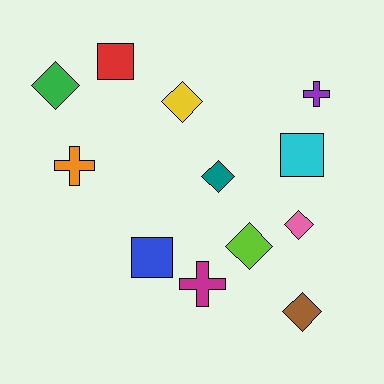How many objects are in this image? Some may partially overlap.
There are 12 objects.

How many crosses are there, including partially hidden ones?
There are 3 crosses.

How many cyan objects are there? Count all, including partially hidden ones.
There is 1 cyan object.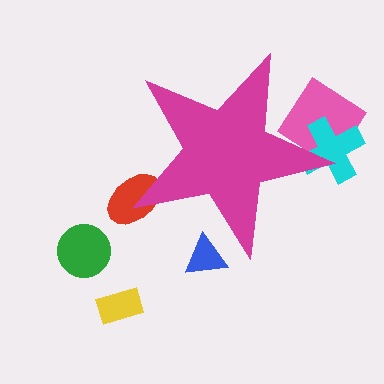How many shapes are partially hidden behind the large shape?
4 shapes are partially hidden.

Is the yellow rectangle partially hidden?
No, the yellow rectangle is fully visible.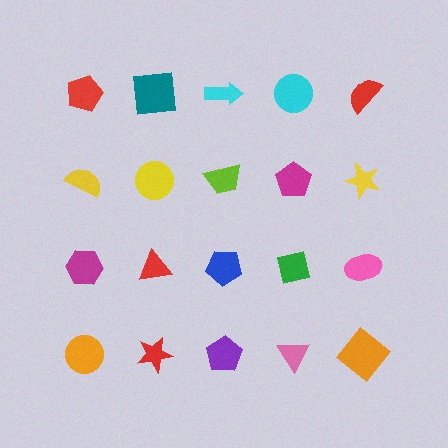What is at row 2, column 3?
A lime trapezoid.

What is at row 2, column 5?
A yellow star.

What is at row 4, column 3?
A purple pentagon.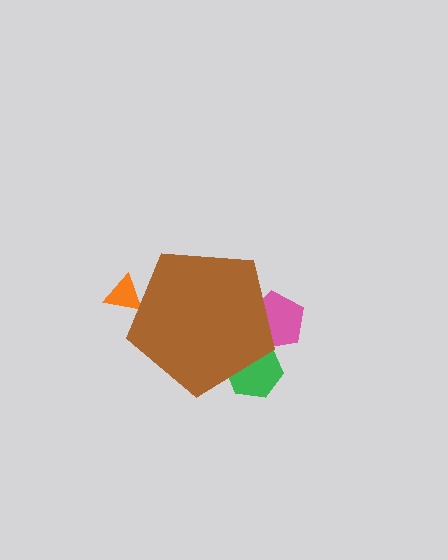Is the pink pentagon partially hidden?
Yes, the pink pentagon is partially hidden behind the brown pentagon.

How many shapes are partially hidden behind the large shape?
3 shapes are partially hidden.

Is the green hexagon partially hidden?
Yes, the green hexagon is partially hidden behind the brown pentagon.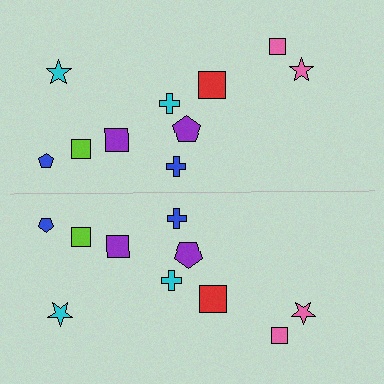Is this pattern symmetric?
Yes, this pattern has bilateral (reflection) symmetry.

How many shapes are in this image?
There are 20 shapes in this image.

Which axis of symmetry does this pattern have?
The pattern has a horizontal axis of symmetry running through the center of the image.